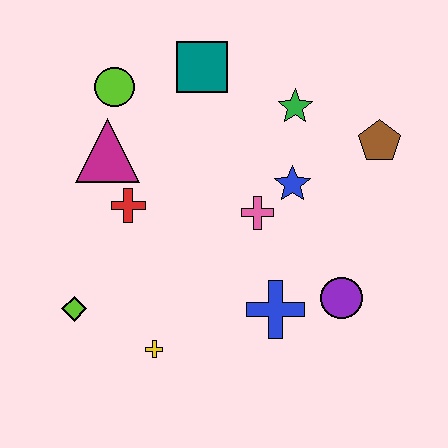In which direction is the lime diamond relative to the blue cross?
The lime diamond is to the left of the blue cross.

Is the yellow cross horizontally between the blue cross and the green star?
No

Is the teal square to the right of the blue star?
No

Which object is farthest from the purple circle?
The lime circle is farthest from the purple circle.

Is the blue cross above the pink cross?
No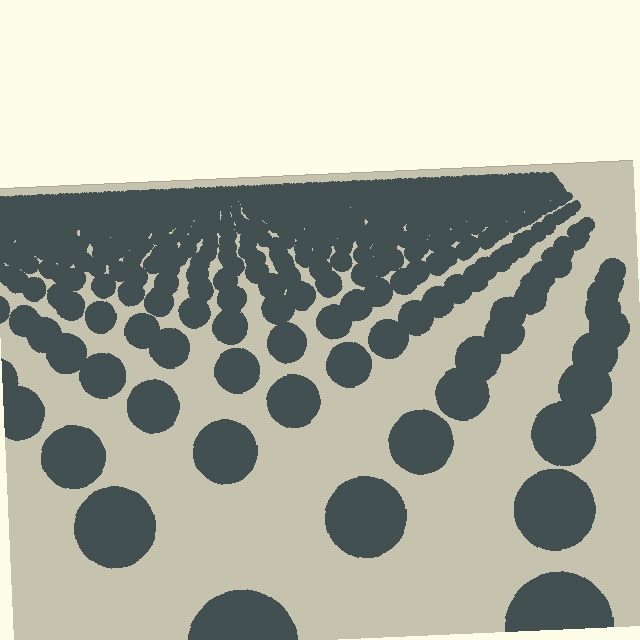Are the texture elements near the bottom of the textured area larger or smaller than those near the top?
Larger. Near the bottom, elements are closer to the viewer and appear at a bigger on-screen size.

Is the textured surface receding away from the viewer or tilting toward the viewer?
The surface is receding away from the viewer. Texture elements get smaller and denser toward the top.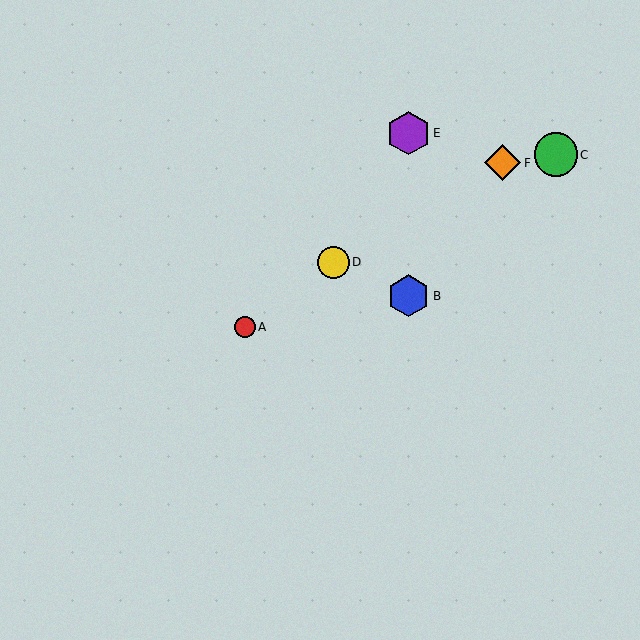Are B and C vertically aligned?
No, B is at x≈409 and C is at x≈556.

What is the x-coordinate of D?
Object D is at x≈334.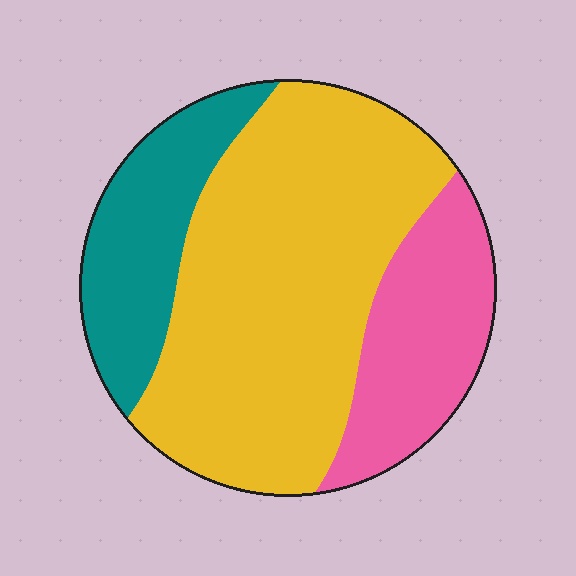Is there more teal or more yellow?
Yellow.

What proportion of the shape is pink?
Pink covers about 20% of the shape.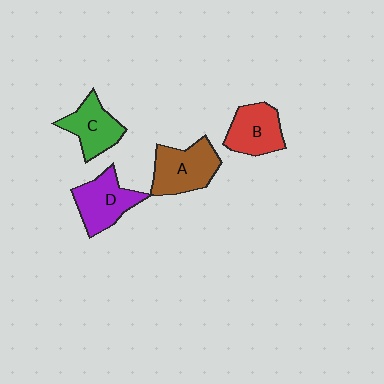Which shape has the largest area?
Shape A (brown).